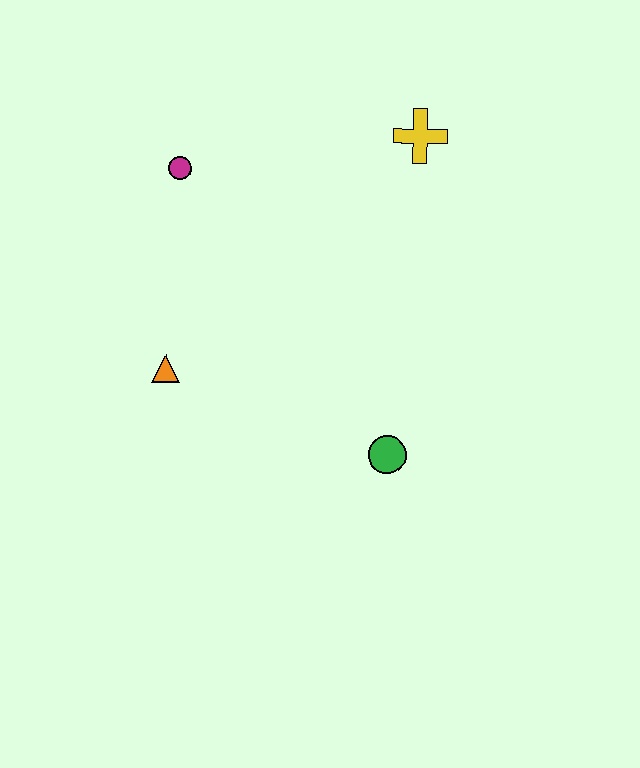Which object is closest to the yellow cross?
The magenta circle is closest to the yellow cross.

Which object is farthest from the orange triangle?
The yellow cross is farthest from the orange triangle.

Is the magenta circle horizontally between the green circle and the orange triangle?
Yes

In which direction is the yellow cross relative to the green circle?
The yellow cross is above the green circle.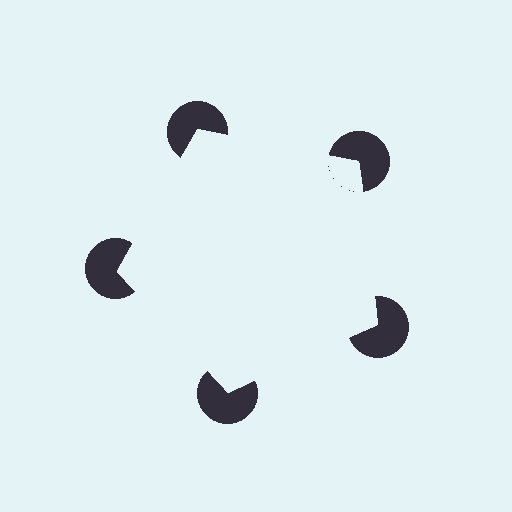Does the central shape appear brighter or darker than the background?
It typically appears slightly brighter than the background, even though no actual brightness change is drawn.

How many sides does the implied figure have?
5 sides.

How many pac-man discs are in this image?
There are 5 — one at each vertex of the illusory pentagon.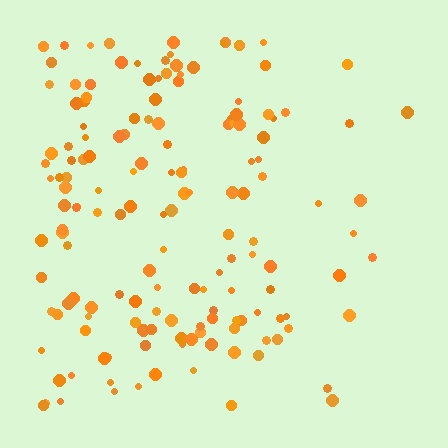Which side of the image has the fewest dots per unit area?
The right.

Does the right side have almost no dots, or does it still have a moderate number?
Still a moderate number, just noticeably fewer than the left.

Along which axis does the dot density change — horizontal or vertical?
Horizontal.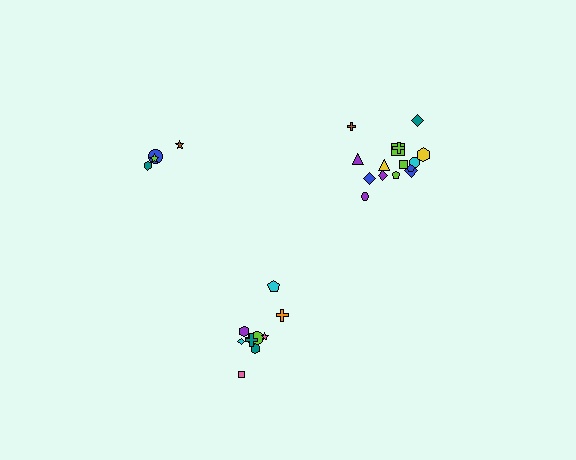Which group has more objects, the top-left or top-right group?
The top-right group.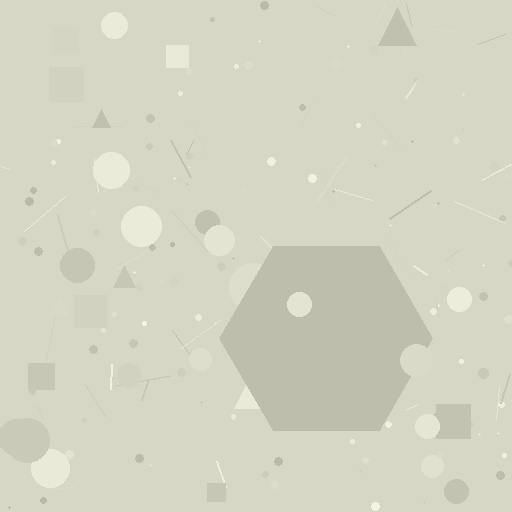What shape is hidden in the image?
A hexagon is hidden in the image.